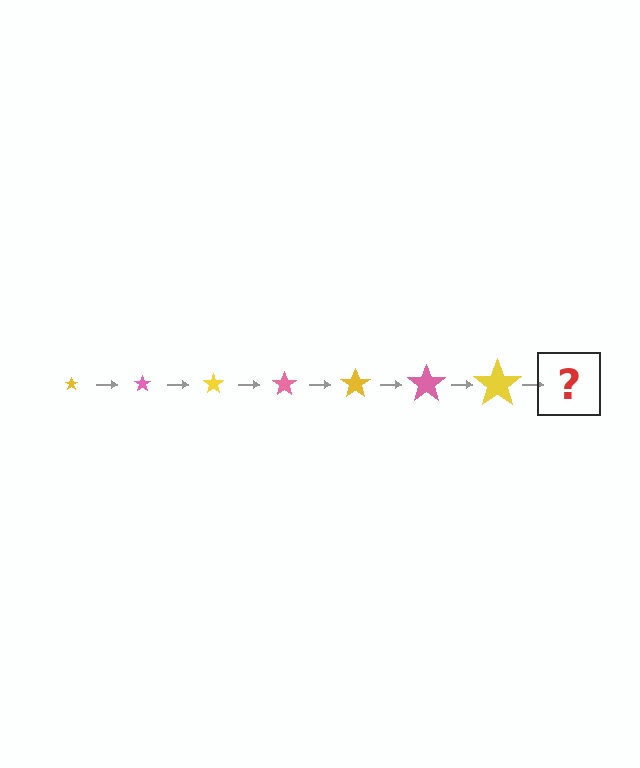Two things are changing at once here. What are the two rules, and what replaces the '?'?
The two rules are that the star grows larger each step and the color cycles through yellow and pink. The '?' should be a pink star, larger than the previous one.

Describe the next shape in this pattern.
It should be a pink star, larger than the previous one.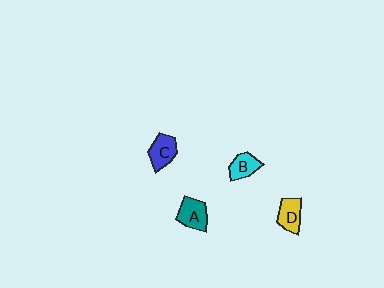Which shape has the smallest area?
Shape B (cyan).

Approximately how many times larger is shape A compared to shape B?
Approximately 1.2 times.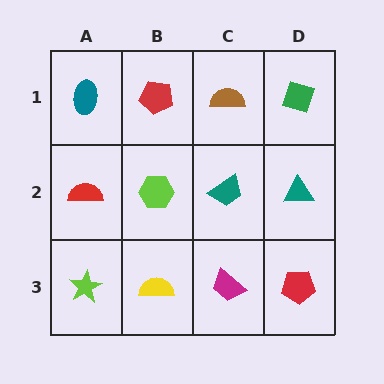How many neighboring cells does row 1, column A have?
2.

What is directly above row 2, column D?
A green diamond.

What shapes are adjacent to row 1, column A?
A red semicircle (row 2, column A), a red pentagon (row 1, column B).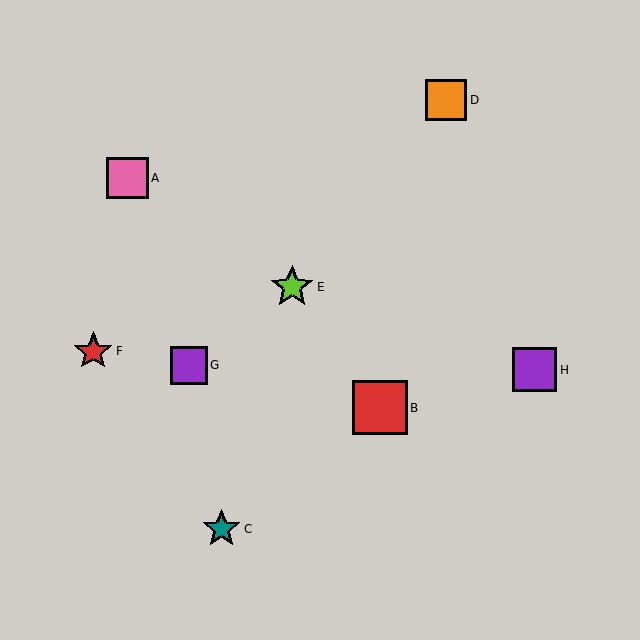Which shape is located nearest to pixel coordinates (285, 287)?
The lime star (labeled E) at (292, 287) is nearest to that location.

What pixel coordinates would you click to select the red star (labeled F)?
Click at (93, 351) to select the red star F.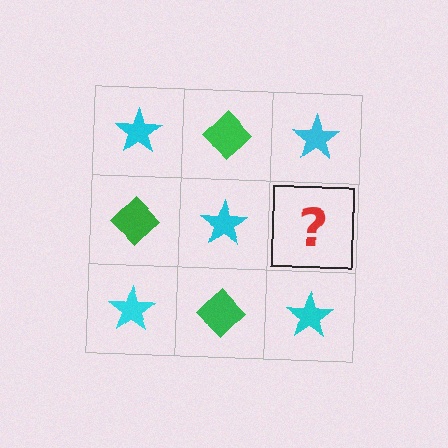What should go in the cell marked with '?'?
The missing cell should contain a green diamond.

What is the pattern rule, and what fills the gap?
The rule is that it alternates cyan star and green diamond in a checkerboard pattern. The gap should be filled with a green diamond.